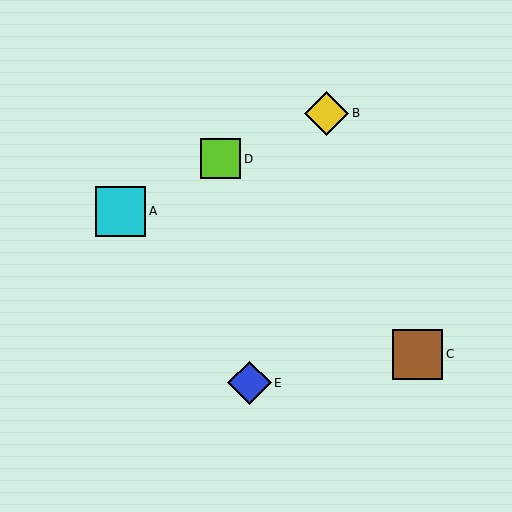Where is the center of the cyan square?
The center of the cyan square is at (121, 211).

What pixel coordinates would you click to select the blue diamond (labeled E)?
Click at (250, 383) to select the blue diamond E.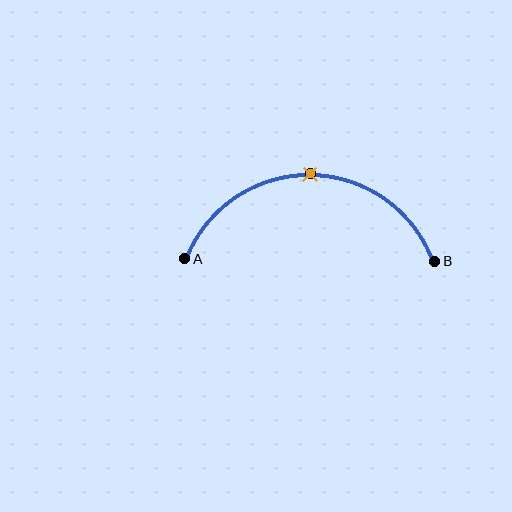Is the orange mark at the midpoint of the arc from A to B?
Yes. The orange mark lies on the arc at equal arc-length from both A and B — it is the arc midpoint.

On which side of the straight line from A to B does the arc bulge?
The arc bulges above the straight line connecting A and B.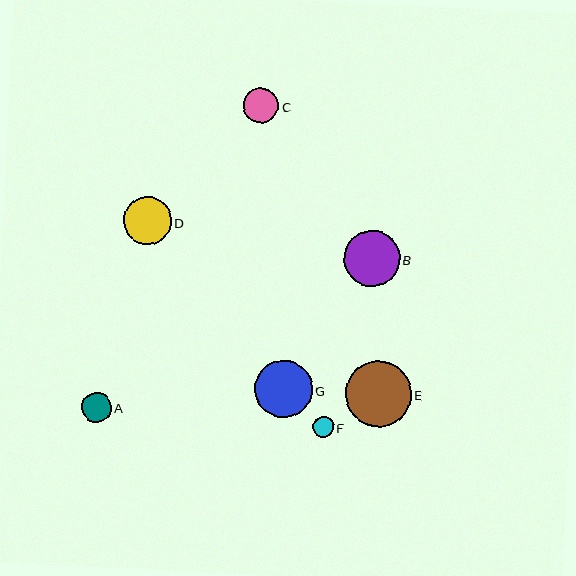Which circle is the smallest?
Circle F is the smallest with a size of approximately 21 pixels.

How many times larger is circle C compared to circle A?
Circle C is approximately 1.2 times the size of circle A.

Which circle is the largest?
Circle E is the largest with a size of approximately 66 pixels.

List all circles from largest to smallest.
From largest to smallest: E, G, B, D, C, A, F.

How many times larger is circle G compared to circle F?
Circle G is approximately 2.7 times the size of circle F.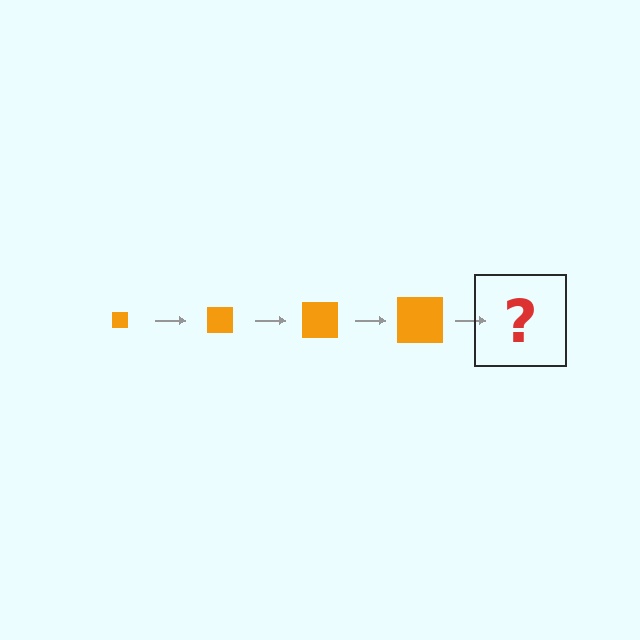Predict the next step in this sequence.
The next step is an orange square, larger than the previous one.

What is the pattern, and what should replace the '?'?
The pattern is that the square gets progressively larger each step. The '?' should be an orange square, larger than the previous one.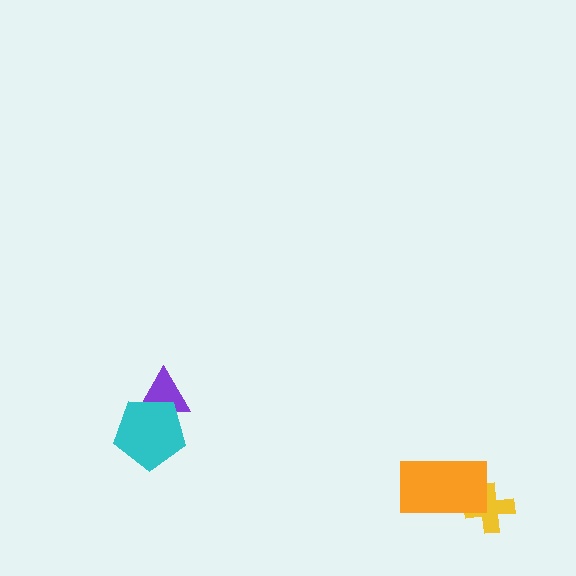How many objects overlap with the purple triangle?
1 object overlaps with the purple triangle.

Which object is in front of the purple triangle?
The cyan pentagon is in front of the purple triangle.